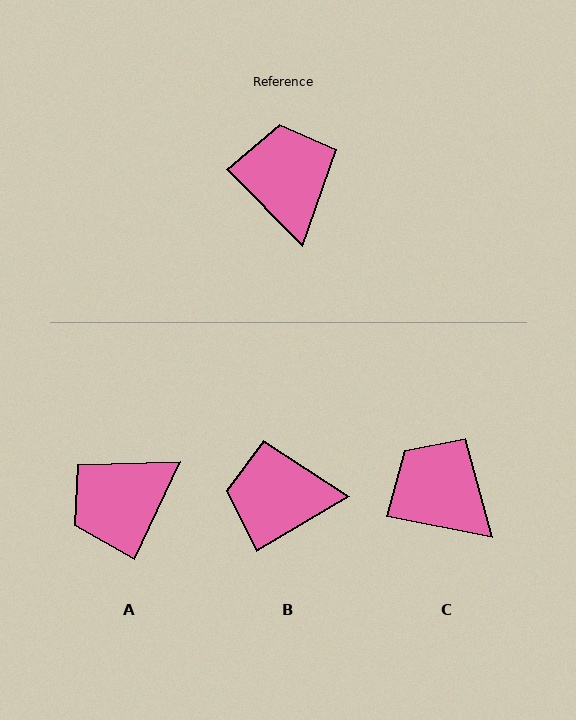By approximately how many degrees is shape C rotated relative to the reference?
Approximately 34 degrees counter-clockwise.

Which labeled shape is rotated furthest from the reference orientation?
A, about 110 degrees away.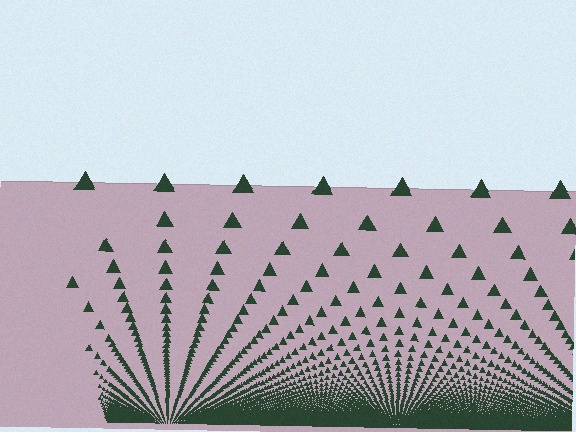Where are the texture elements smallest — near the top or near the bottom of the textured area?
Near the bottom.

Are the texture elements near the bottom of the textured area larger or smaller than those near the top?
Smaller. The gradient is inverted — elements near the bottom are smaller and denser.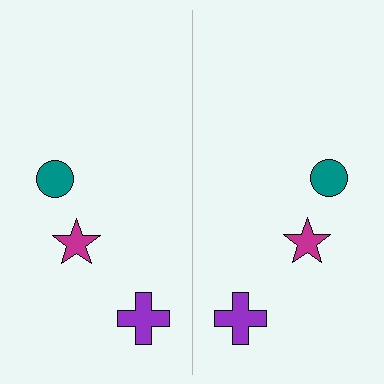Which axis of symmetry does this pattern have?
The pattern has a vertical axis of symmetry running through the center of the image.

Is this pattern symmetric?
Yes, this pattern has bilateral (reflection) symmetry.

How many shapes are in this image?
There are 6 shapes in this image.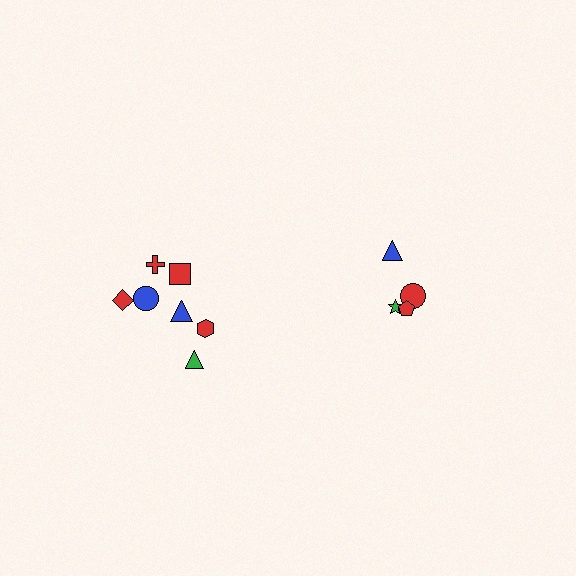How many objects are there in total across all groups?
There are 11 objects.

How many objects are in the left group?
There are 7 objects.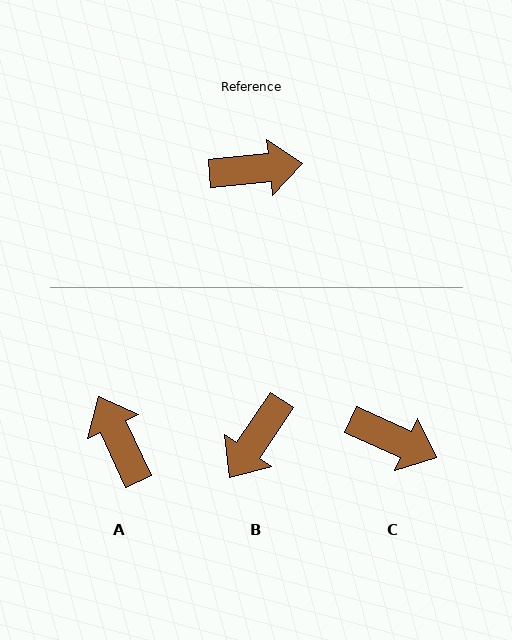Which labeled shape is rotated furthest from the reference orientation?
B, about 130 degrees away.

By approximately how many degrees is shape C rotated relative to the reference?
Approximately 30 degrees clockwise.